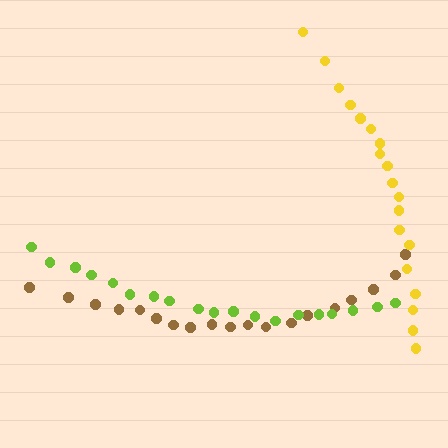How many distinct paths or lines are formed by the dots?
There are 3 distinct paths.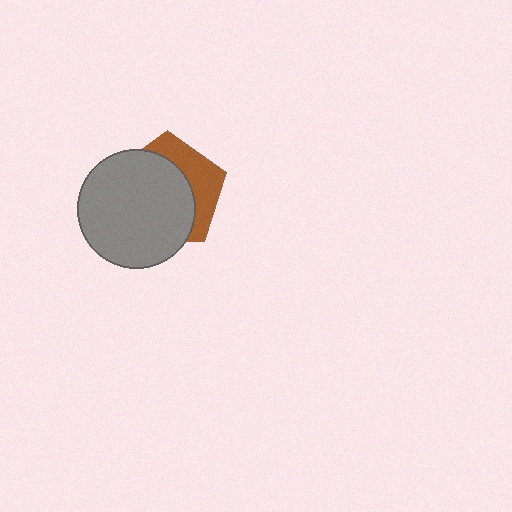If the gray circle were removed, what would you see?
You would see the complete brown pentagon.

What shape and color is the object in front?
The object in front is a gray circle.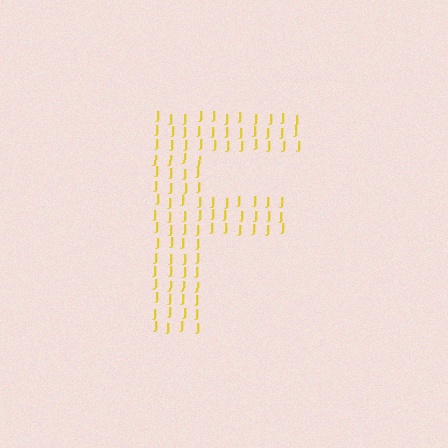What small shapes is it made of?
It is made of small letter J's.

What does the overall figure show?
The overall figure shows the letter F.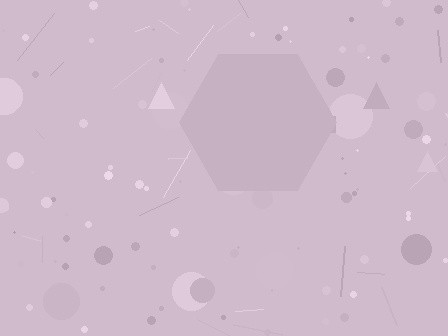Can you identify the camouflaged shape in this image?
The camouflaged shape is a hexagon.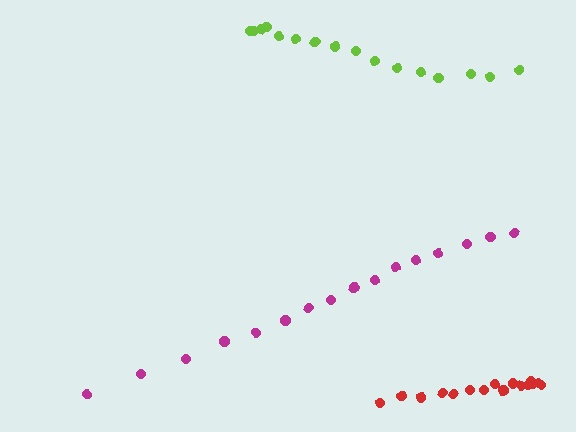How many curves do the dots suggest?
There are 3 distinct paths.